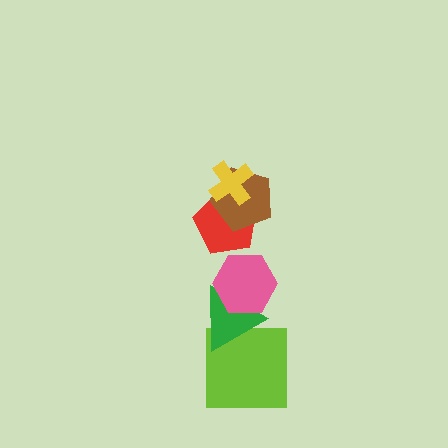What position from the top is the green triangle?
The green triangle is 5th from the top.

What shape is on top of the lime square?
The green triangle is on top of the lime square.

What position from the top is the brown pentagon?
The brown pentagon is 2nd from the top.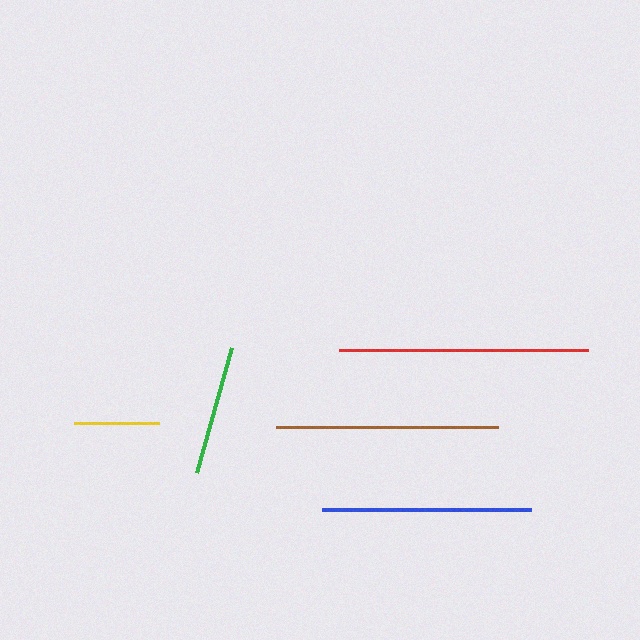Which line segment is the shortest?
The yellow line is the shortest at approximately 85 pixels.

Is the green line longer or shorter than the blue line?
The blue line is longer than the green line.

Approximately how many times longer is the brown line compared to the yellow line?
The brown line is approximately 2.6 times the length of the yellow line.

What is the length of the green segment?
The green segment is approximately 130 pixels long.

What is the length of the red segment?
The red segment is approximately 248 pixels long.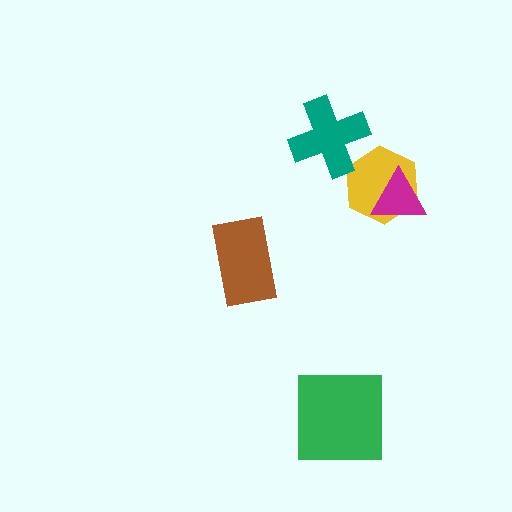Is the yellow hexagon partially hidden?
Yes, it is partially covered by another shape.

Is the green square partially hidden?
No, no other shape covers it.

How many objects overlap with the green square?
0 objects overlap with the green square.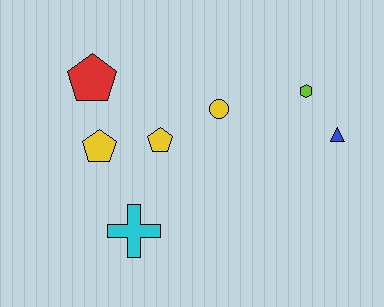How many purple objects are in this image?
There are no purple objects.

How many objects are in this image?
There are 7 objects.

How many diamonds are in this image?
There are no diamonds.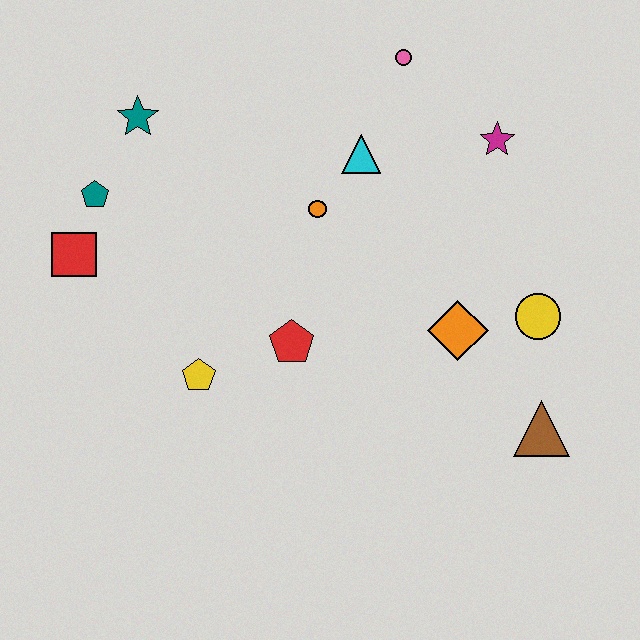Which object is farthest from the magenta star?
The red square is farthest from the magenta star.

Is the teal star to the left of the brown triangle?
Yes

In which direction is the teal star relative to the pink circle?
The teal star is to the left of the pink circle.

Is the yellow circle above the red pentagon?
Yes